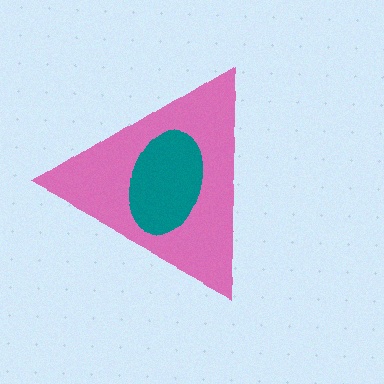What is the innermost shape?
The teal ellipse.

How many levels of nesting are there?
2.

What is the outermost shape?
The pink triangle.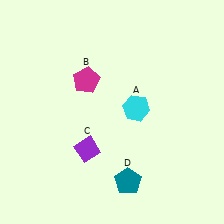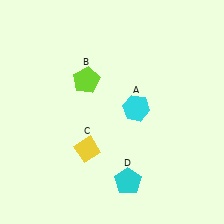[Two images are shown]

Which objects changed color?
B changed from magenta to lime. C changed from purple to yellow. D changed from teal to cyan.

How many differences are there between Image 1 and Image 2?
There are 3 differences between the two images.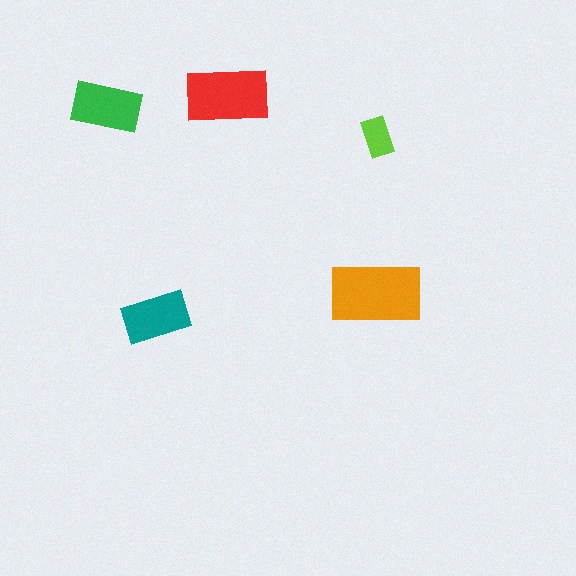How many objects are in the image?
There are 5 objects in the image.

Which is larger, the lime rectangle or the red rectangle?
The red one.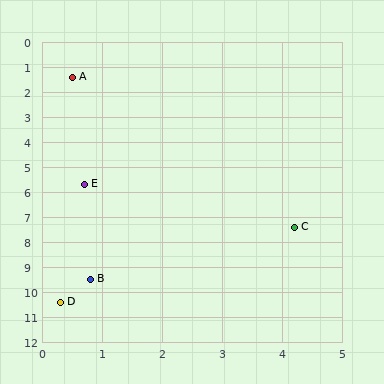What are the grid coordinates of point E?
Point E is at approximately (0.7, 5.7).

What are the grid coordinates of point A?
Point A is at approximately (0.5, 1.4).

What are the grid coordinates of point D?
Point D is at approximately (0.3, 10.4).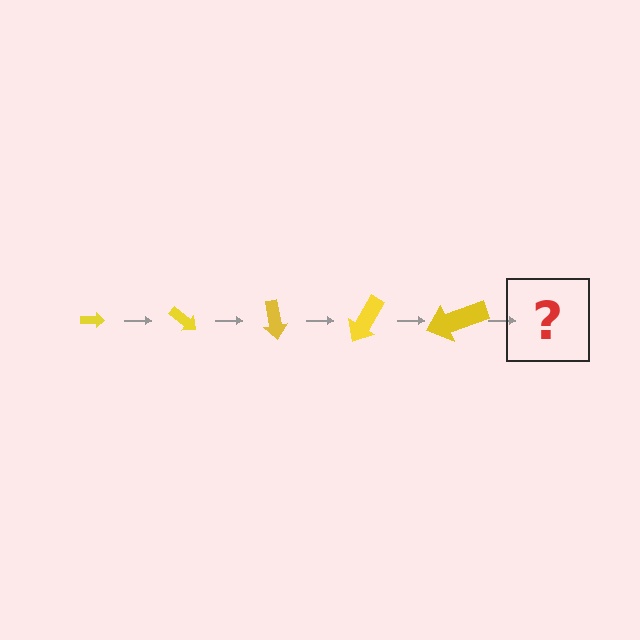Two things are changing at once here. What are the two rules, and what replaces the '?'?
The two rules are that the arrow grows larger each step and it rotates 40 degrees each step. The '?' should be an arrow, larger than the previous one and rotated 200 degrees from the start.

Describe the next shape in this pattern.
It should be an arrow, larger than the previous one and rotated 200 degrees from the start.